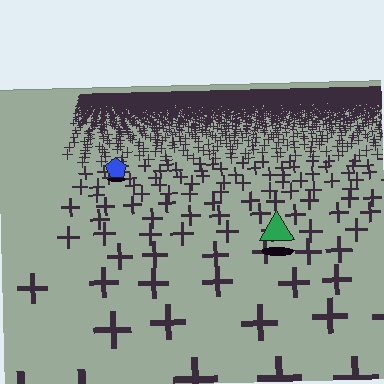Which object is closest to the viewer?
The green triangle is closest. The texture marks near it are larger and more spread out.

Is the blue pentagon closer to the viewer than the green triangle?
No. The green triangle is closer — you can tell from the texture gradient: the ground texture is coarser near it.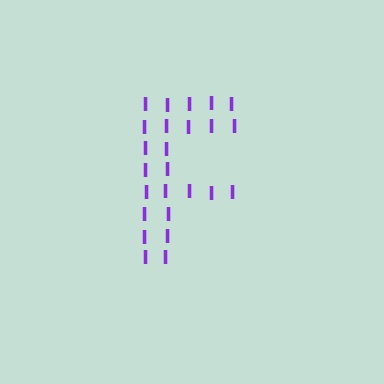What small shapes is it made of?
It is made of small letter I's.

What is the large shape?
The large shape is the letter F.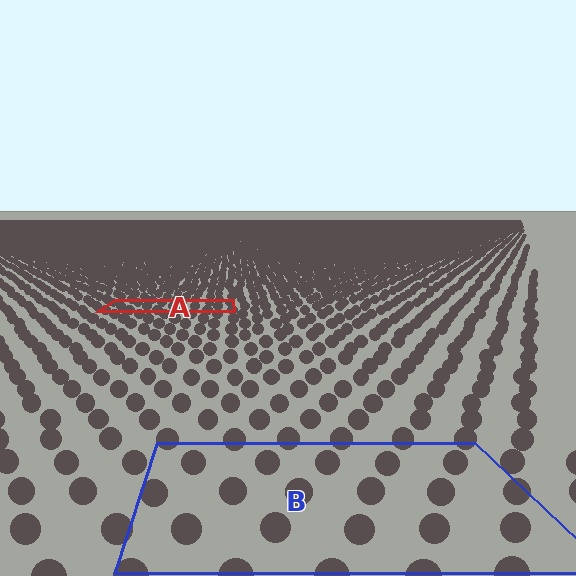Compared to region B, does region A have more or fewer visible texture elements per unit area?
Region A has more texture elements per unit area — they are packed more densely because it is farther away.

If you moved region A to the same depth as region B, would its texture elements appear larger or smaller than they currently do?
They would appear larger. At a closer depth, the same texture elements are projected at a bigger on-screen size.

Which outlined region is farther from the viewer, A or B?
Region A is farther from the viewer — the texture elements inside it appear smaller and more densely packed.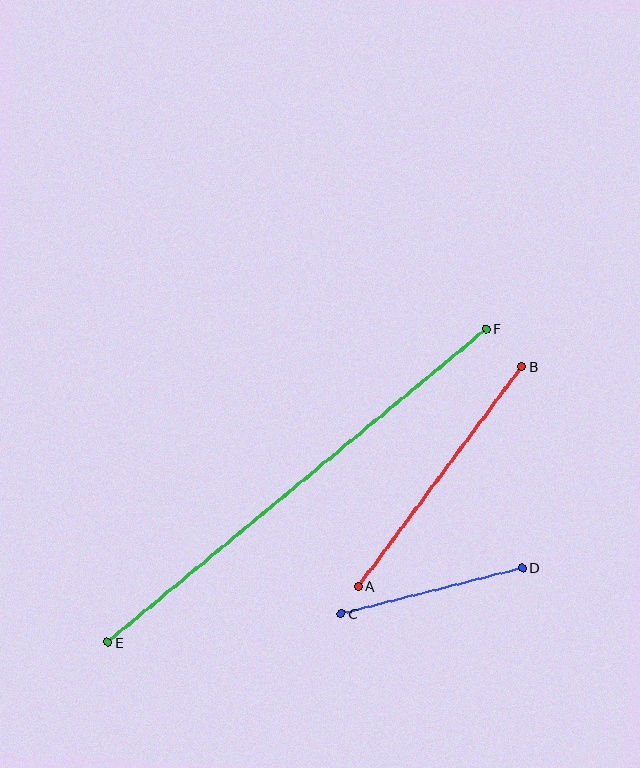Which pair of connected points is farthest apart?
Points E and F are farthest apart.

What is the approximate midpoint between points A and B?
The midpoint is at approximately (440, 477) pixels.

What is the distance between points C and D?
The distance is approximately 187 pixels.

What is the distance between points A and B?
The distance is approximately 274 pixels.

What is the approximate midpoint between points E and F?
The midpoint is at approximately (297, 486) pixels.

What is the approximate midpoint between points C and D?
The midpoint is at approximately (432, 591) pixels.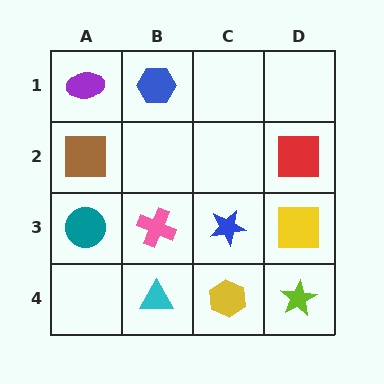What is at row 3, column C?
A blue star.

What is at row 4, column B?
A cyan triangle.